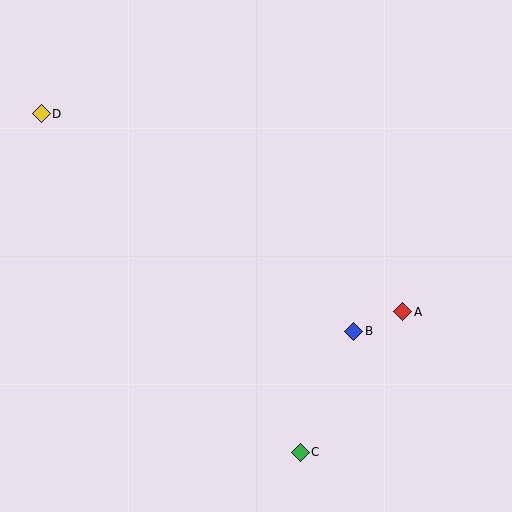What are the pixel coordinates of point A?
Point A is at (403, 312).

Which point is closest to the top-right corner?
Point A is closest to the top-right corner.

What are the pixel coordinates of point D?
Point D is at (41, 114).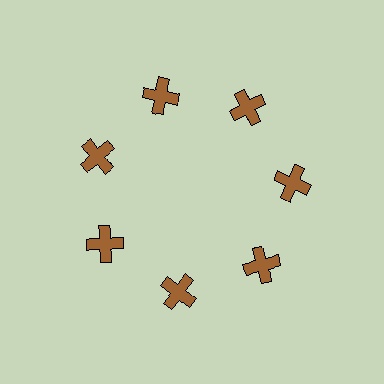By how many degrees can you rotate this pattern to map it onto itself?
The pattern maps onto itself every 51 degrees of rotation.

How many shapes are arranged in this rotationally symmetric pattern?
There are 7 shapes, arranged in 7 groups of 1.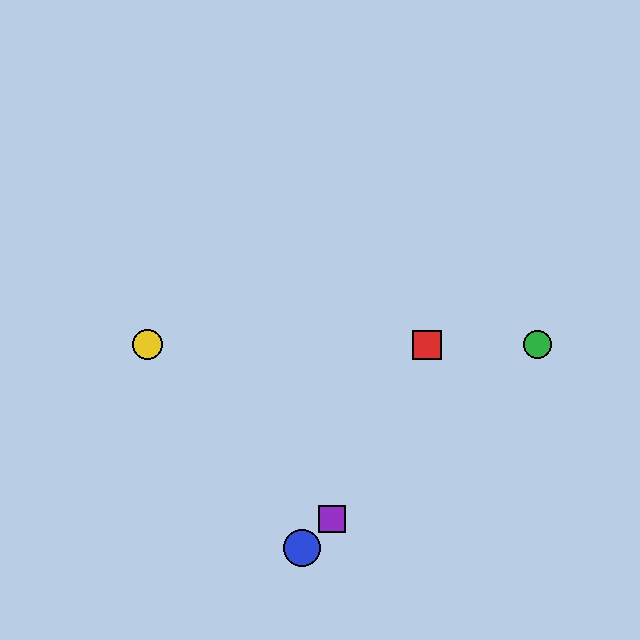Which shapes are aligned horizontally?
The red square, the green circle, the yellow circle are aligned horizontally.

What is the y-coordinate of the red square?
The red square is at y≈345.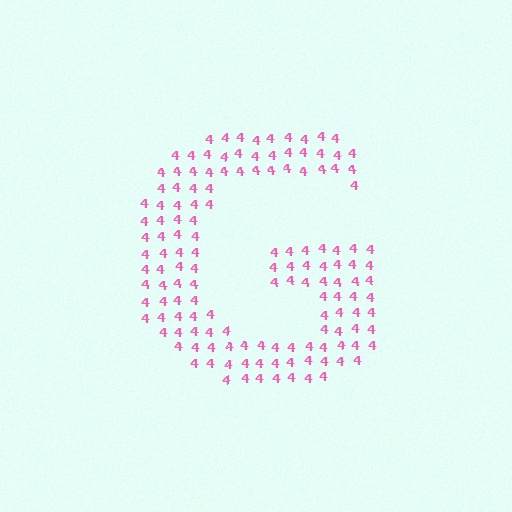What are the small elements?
The small elements are digit 4's.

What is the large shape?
The large shape is the letter G.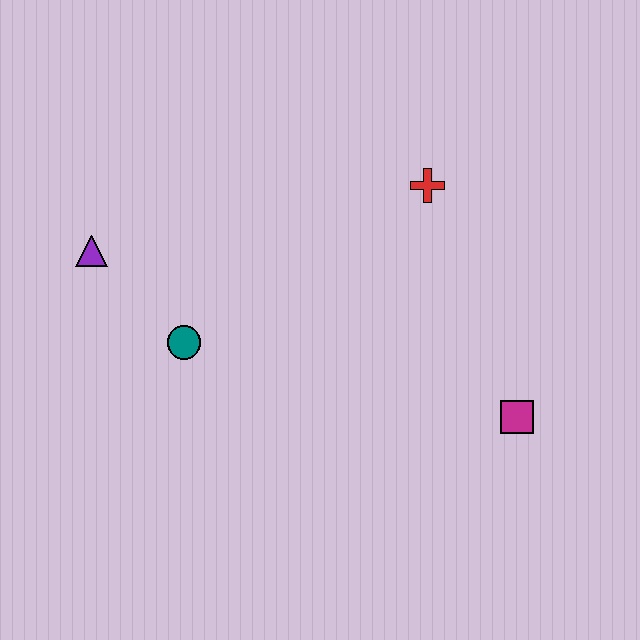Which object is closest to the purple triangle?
The teal circle is closest to the purple triangle.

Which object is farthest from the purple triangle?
The magenta square is farthest from the purple triangle.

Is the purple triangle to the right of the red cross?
No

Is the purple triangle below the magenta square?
No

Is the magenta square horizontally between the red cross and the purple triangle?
No